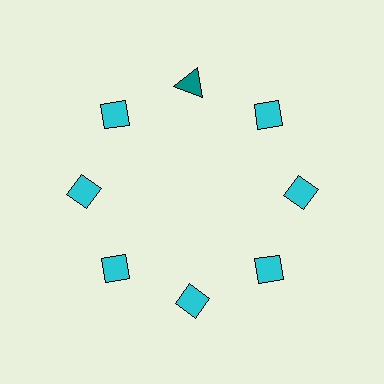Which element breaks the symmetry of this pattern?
The teal triangle at roughly the 12 o'clock position breaks the symmetry. All other shapes are cyan diamonds.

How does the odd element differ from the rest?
It differs in both color (teal instead of cyan) and shape (triangle instead of diamond).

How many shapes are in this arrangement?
There are 8 shapes arranged in a ring pattern.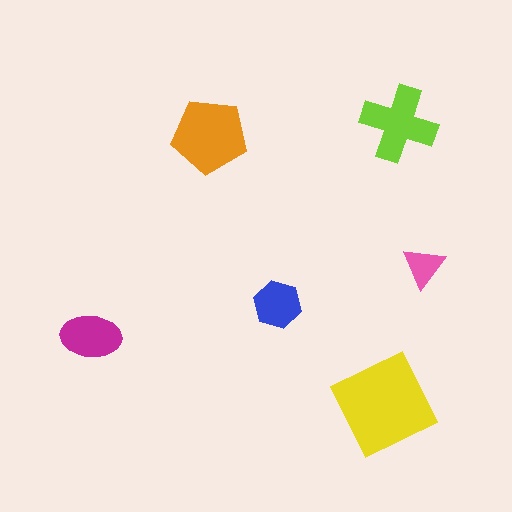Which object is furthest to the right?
The pink triangle is rightmost.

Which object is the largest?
The yellow square.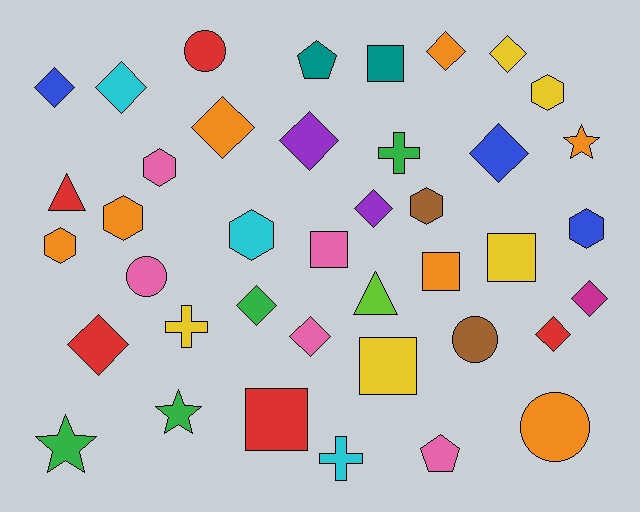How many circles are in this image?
There are 4 circles.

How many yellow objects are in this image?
There are 5 yellow objects.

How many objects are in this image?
There are 40 objects.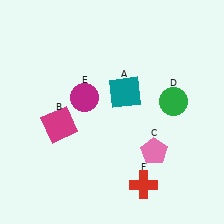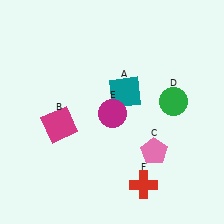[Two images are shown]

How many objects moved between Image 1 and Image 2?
1 object moved between the two images.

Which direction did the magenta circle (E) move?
The magenta circle (E) moved right.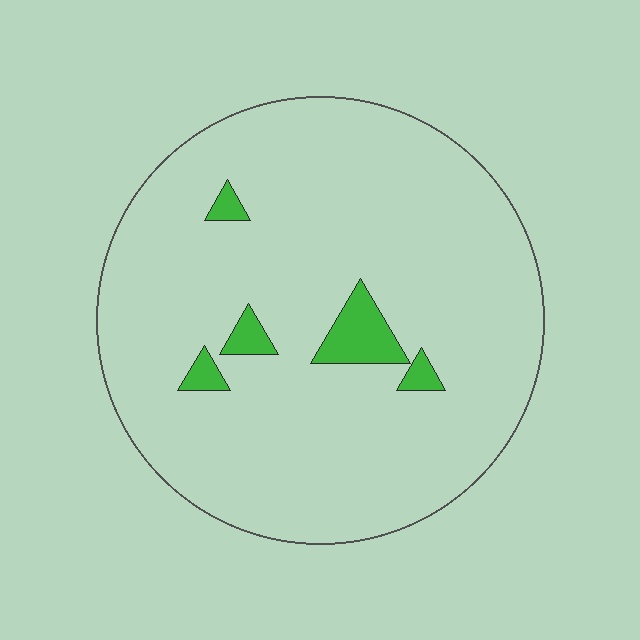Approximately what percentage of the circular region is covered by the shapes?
Approximately 5%.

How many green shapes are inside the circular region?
5.